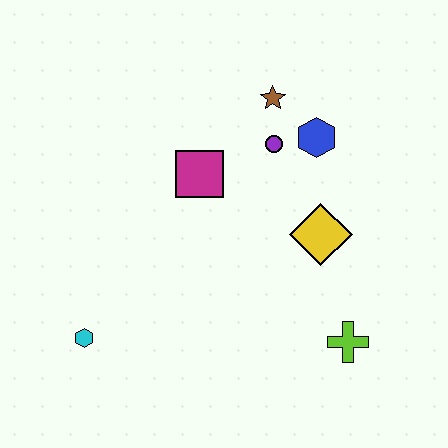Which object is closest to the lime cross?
The yellow diamond is closest to the lime cross.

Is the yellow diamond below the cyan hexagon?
No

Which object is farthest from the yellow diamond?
The cyan hexagon is farthest from the yellow diamond.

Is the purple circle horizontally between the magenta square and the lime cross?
Yes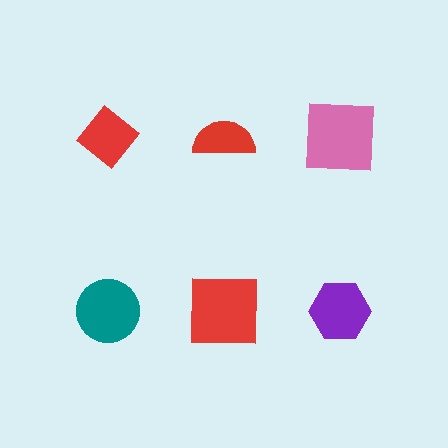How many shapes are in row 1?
3 shapes.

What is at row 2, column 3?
A purple hexagon.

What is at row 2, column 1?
A teal circle.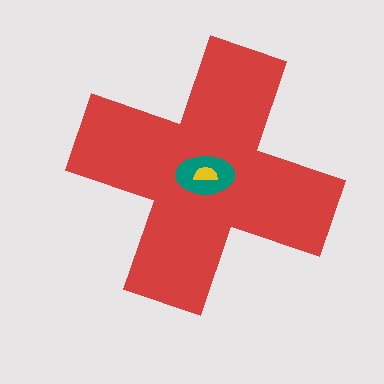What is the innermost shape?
The yellow semicircle.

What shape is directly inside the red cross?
The teal ellipse.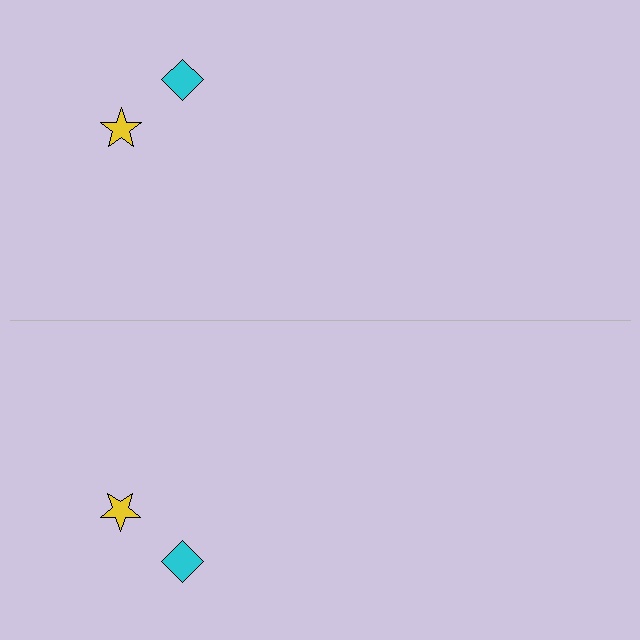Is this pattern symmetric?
Yes, this pattern has bilateral (reflection) symmetry.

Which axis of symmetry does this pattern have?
The pattern has a horizontal axis of symmetry running through the center of the image.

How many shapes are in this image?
There are 4 shapes in this image.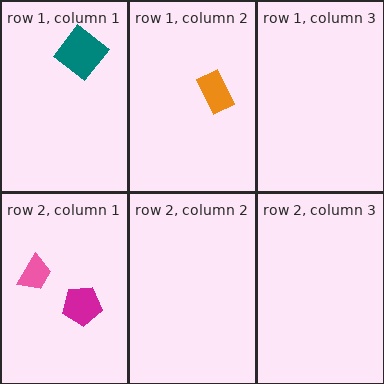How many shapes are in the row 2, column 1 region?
2.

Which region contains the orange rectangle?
The row 1, column 2 region.